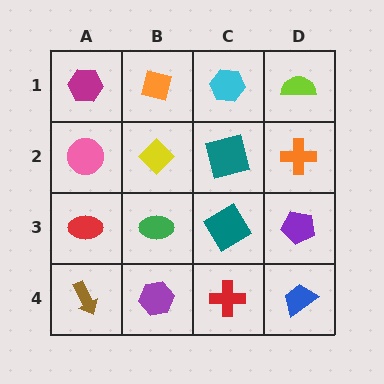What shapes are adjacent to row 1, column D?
An orange cross (row 2, column D), a cyan hexagon (row 1, column C).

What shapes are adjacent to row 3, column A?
A pink circle (row 2, column A), a brown arrow (row 4, column A), a green ellipse (row 3, column B).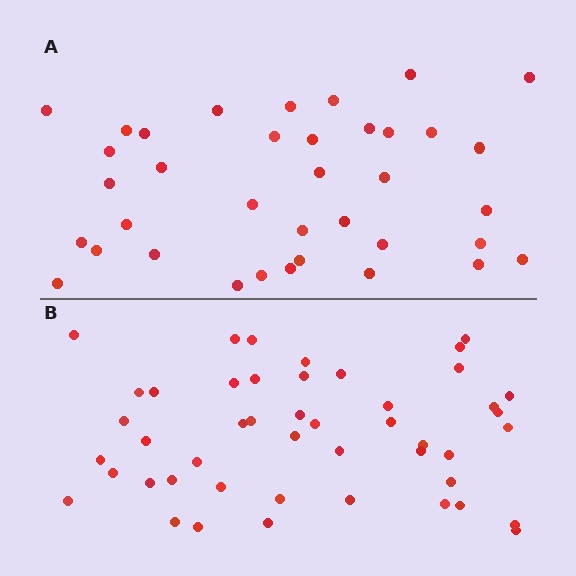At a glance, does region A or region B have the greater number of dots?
Region B (the bottom region) has more dots.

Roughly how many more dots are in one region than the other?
Region B has roughly 10 or so more dots than region A.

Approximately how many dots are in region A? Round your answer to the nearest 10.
About 40 dots. (The exact count is 37, which rounds to 40.)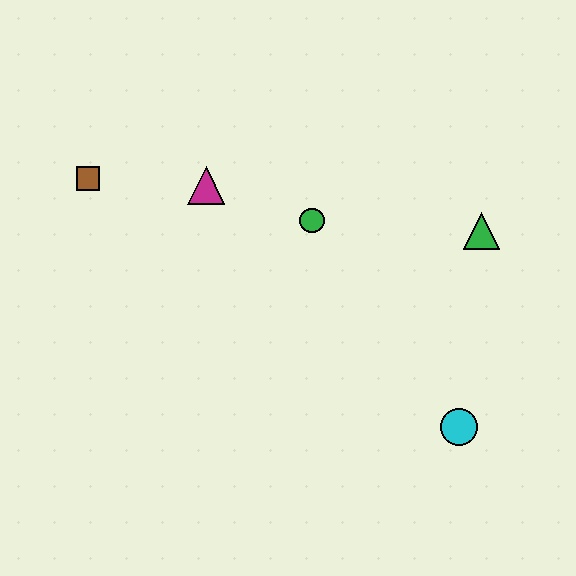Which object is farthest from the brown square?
The cyan circle is farthest from the brown square.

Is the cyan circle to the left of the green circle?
No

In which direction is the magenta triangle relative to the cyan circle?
The magenta triangle is to the left of the cyan circle.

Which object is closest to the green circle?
The magenta triangle is closest to the green circle.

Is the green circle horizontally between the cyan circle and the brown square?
Yes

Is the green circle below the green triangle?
No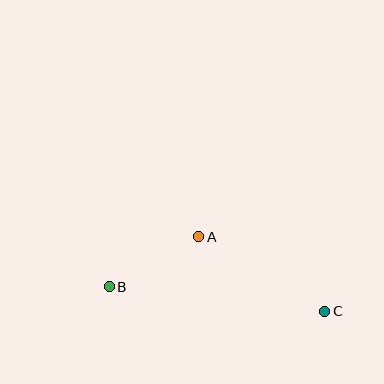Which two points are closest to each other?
Points A and B are closest to each other.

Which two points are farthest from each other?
Points B and C are farthest from each other.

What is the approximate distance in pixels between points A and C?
The distance between A and C is approximately 146 pixels.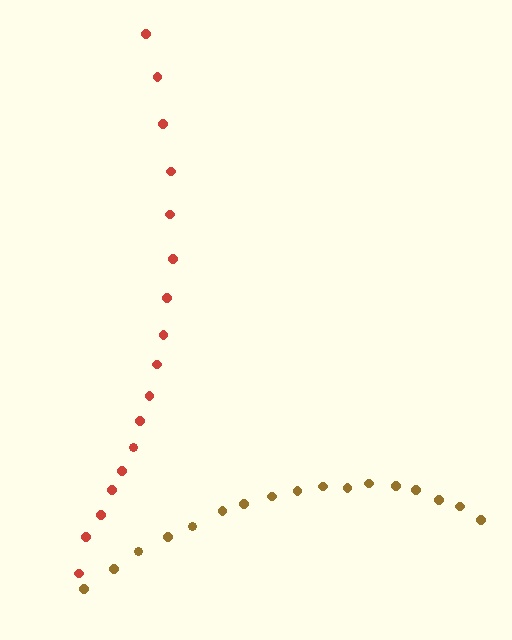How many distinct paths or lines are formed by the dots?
There are 2 distinct paths.